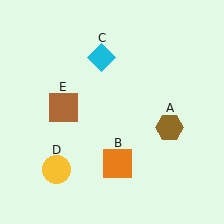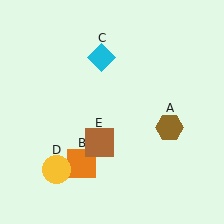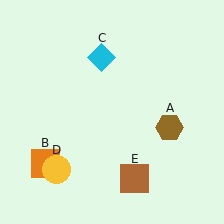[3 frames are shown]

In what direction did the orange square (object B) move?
The orange square (object B) moved left.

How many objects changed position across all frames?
2 objects changed position: orange square (object B), brown square (object E).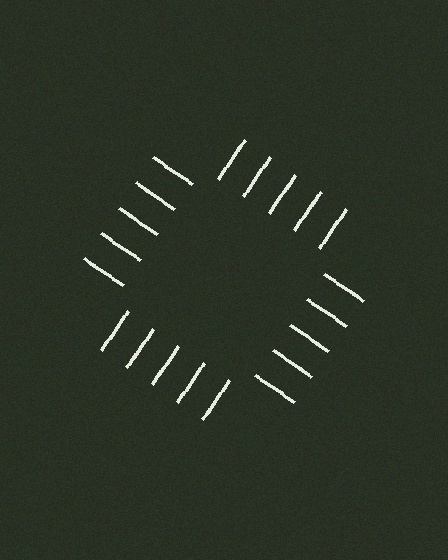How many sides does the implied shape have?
4 sides — the line-ends trace a square.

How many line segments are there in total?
20 — 5 along each of the 4 edges.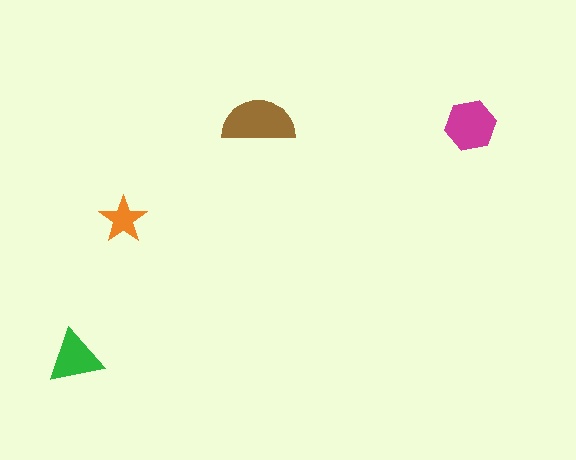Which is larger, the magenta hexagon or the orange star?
The magenta hexagon.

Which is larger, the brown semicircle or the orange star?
The brown semicircle.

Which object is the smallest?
The orange star.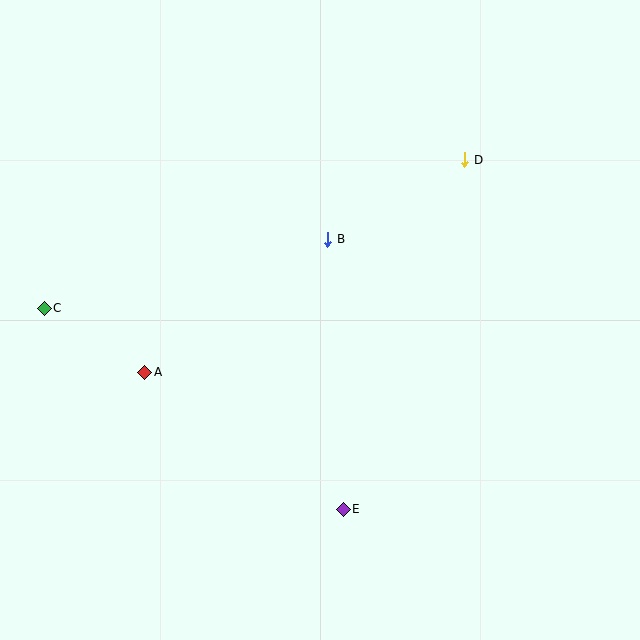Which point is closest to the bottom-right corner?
Point E is closest to the bottom-right corner.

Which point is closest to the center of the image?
Point B at (328, 239) is closest to the center.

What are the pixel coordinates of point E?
Point E is at (343, 509).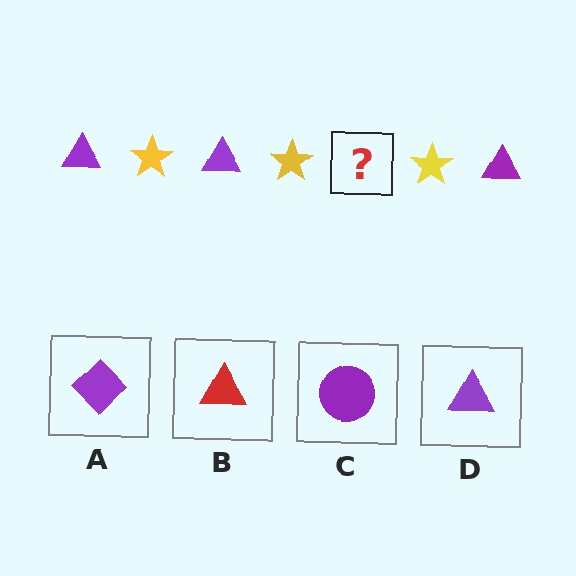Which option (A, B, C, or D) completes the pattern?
D.